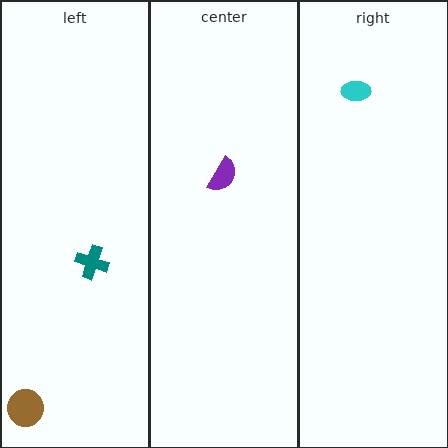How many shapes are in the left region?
2.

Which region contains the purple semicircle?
The center region.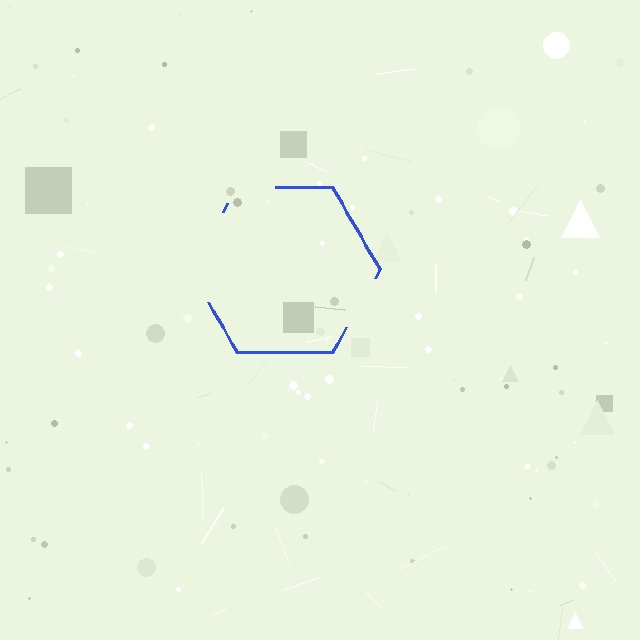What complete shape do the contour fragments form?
The contour fragments form a hexagon.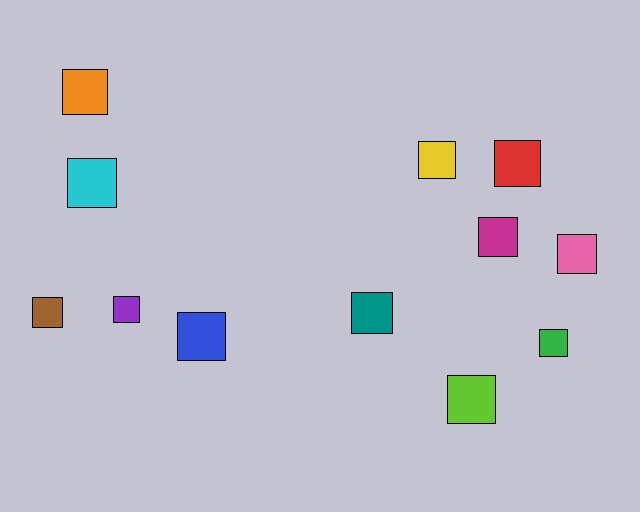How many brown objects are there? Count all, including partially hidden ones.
There is 1 brown object.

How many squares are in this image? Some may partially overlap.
There are 12 squares.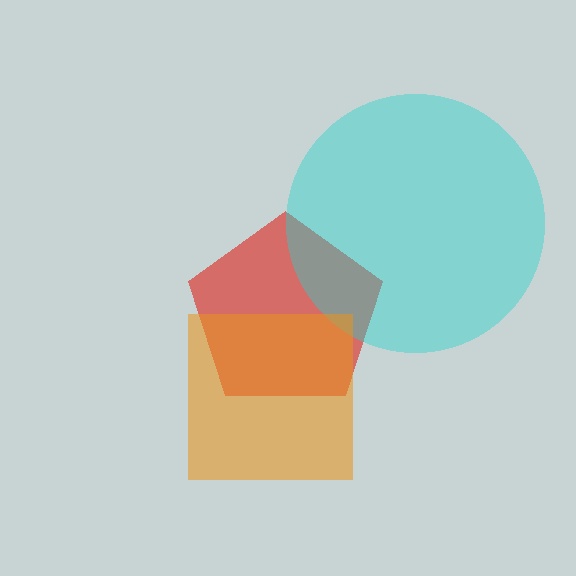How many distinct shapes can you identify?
There are 3 distinct shapes: a red pentagon, a cyan circle, an orange square.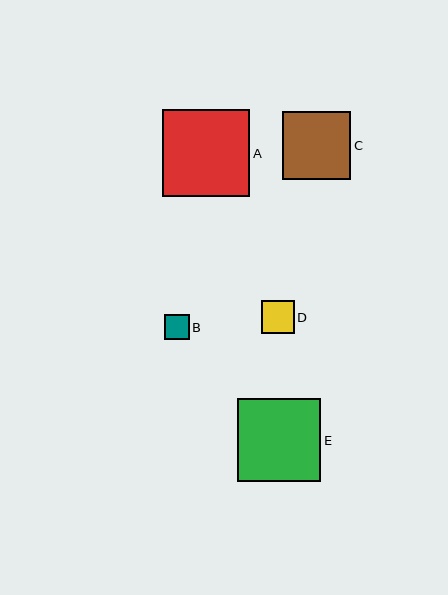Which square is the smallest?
Square B is the smallest with a size of approximately 25 pixels.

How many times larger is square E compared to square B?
Square E is approximately 3.3 times the size of square B.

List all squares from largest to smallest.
From largest to smallest: A, E, C, D, B.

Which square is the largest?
Square A is the largest with a size of approximately 87 pixels.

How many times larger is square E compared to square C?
Square E is approximately 1.2 times the size of square C.